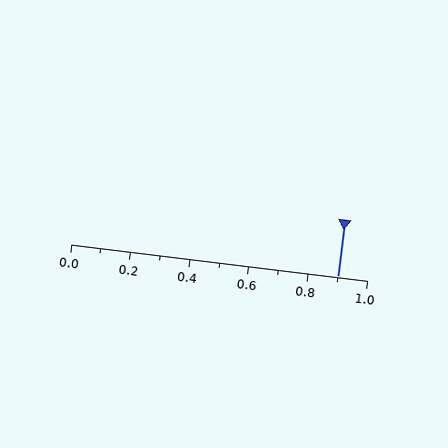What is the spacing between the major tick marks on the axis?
The major ticks are spaced 0.2 apart.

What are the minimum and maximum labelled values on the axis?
The axis runs from 0.0 to 1.0.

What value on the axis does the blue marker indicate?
The marker indicates approximately 0.9.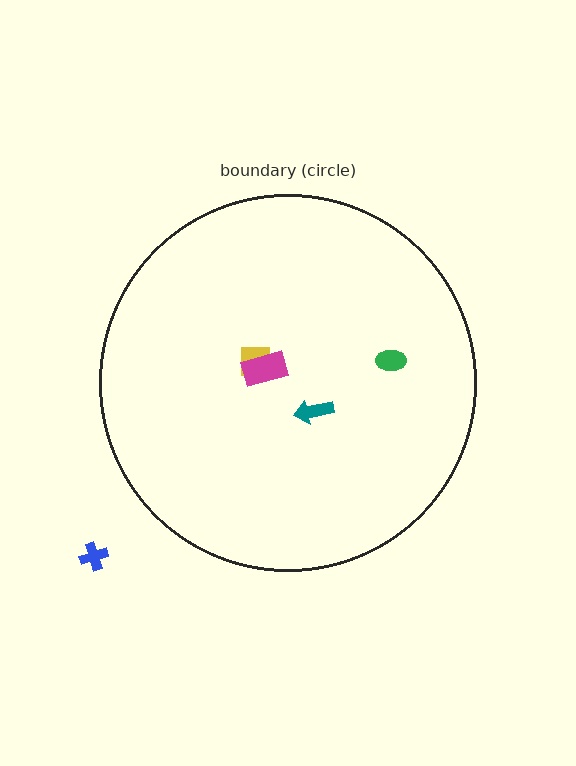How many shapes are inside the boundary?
4 inside, 1 outside.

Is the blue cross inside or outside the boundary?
Outside.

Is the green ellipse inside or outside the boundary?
Inside.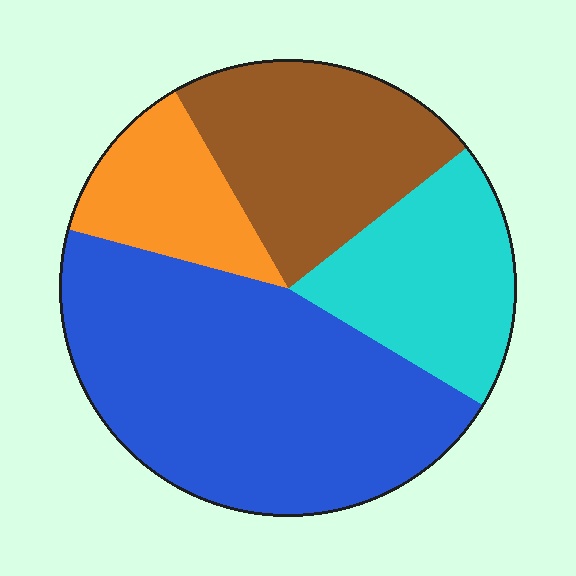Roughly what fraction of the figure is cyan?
Cyan covers 19% of the figure.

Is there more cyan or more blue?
Blue.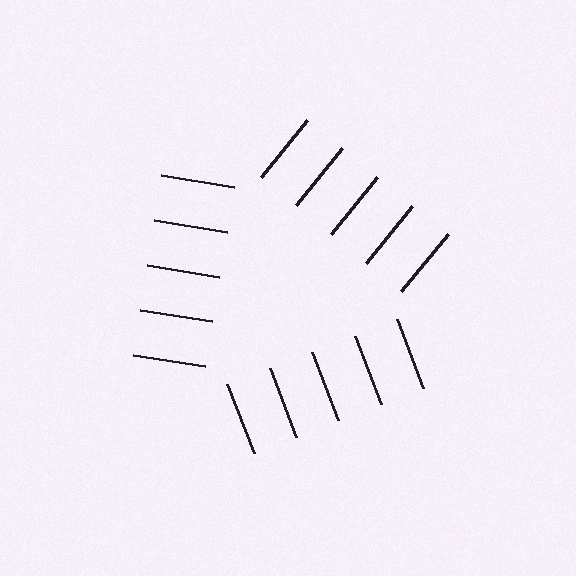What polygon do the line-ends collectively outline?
An illusory triangle — the line segments terminate on its edges but no continuous stroke is drawn.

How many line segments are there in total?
15 — 5 along each of the 3 edges.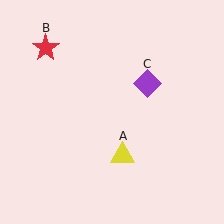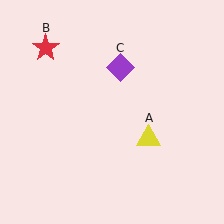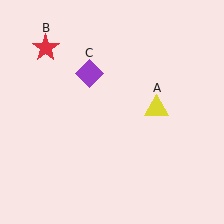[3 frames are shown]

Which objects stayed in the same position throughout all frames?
Red star (object B) remained stationary.